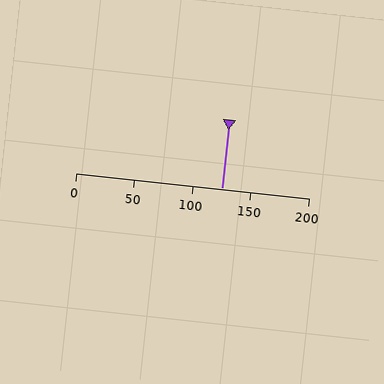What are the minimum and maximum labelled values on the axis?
The axis runs from 0 to 200.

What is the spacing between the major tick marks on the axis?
The major ticks are spaced 50 apart.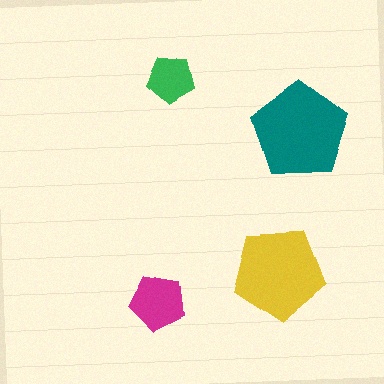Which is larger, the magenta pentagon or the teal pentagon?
The teal one.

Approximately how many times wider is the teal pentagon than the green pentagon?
About 2 times wider.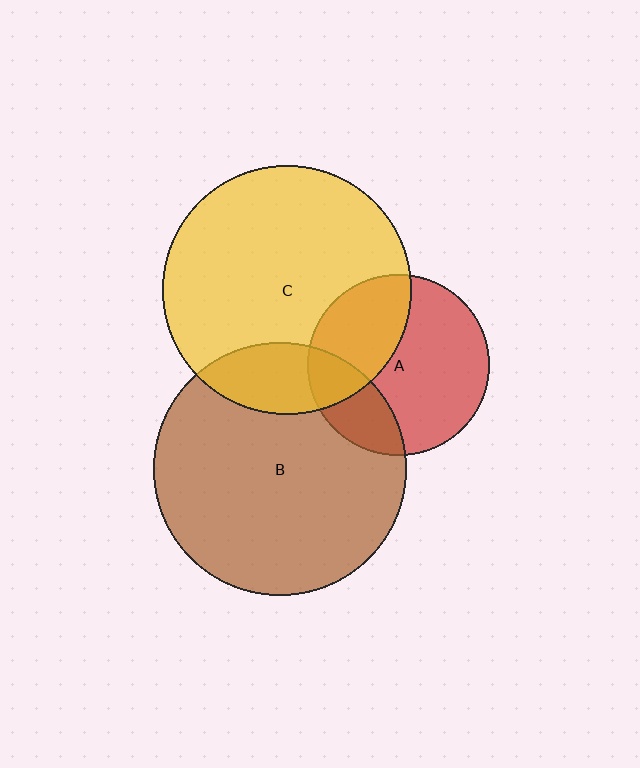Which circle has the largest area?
Circle B (brown).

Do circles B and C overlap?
Yes.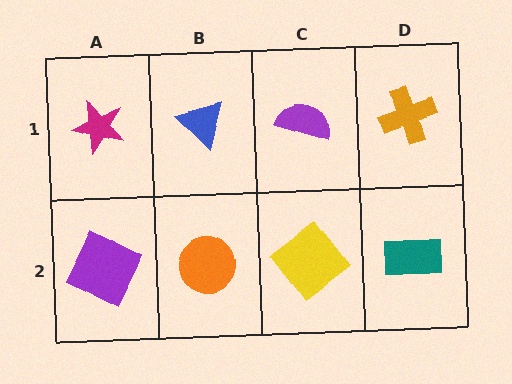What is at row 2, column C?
A yellow diamond.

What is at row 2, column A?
A purple square.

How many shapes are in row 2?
4 shapes.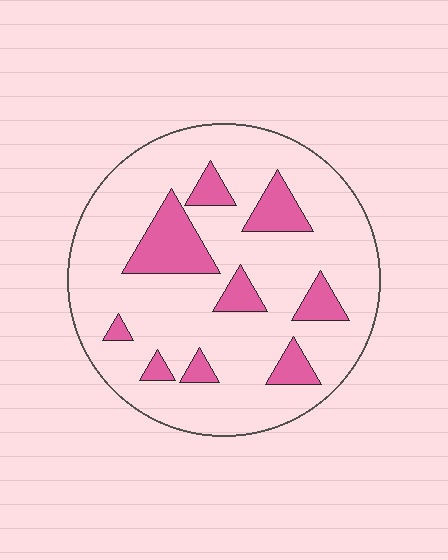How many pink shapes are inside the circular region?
9.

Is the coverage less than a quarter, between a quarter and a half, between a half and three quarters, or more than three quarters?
Less than a quarter.